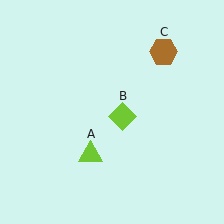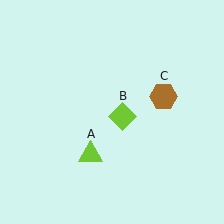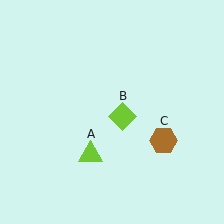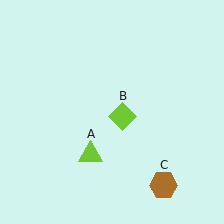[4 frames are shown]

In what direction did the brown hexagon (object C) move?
The brown hexagon (object C) moved down.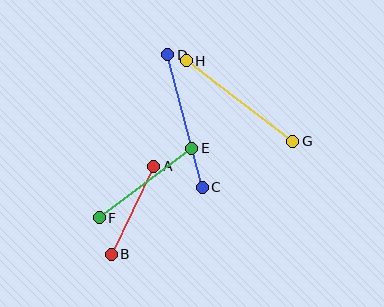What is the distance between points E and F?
The distance is approximately 116 pixels.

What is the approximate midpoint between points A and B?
The midpoint is at approximately (132, 210) pixels.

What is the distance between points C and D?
The distance is approximately 137 pixels.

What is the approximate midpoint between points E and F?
The midpoint is at approximately (145, 183) pixels.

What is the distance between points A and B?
The distance is approximately 98 pixels.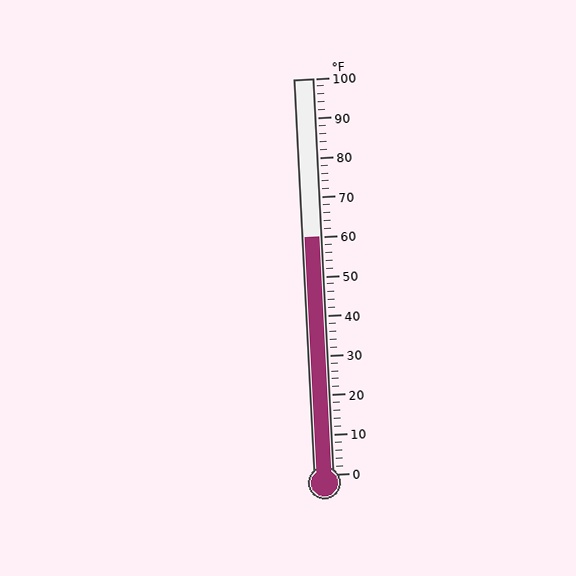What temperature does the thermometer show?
The thermometer shows approximately 60°F.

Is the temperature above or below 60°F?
The temperature is at 60°F.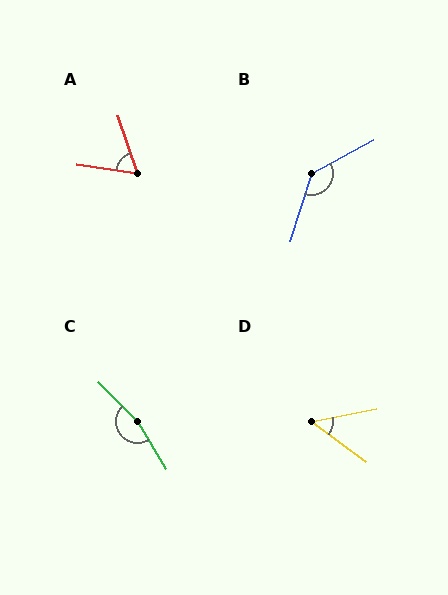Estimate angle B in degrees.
Approximately 137 degrees.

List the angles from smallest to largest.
D (47°), A (62°), B (137°), C (167°).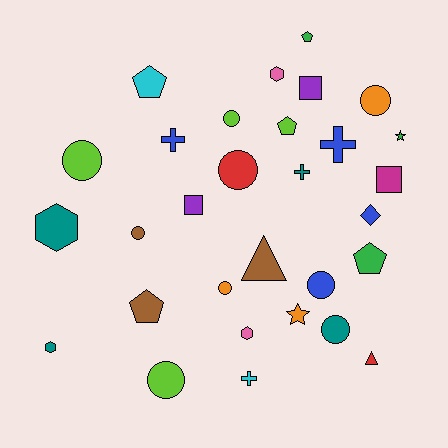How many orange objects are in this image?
There are 3 orange objects.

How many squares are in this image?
There are 3 squares.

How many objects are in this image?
There are 30 objects.